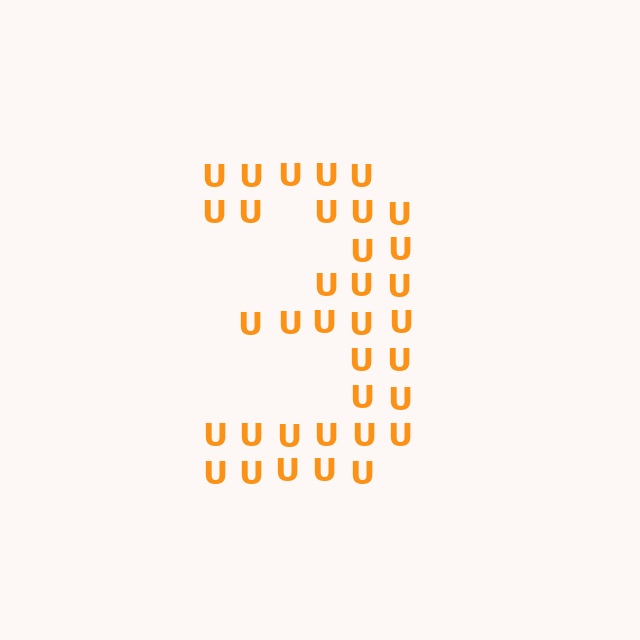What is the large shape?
The large shape is the digit 3.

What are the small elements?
The small elements are letter U's.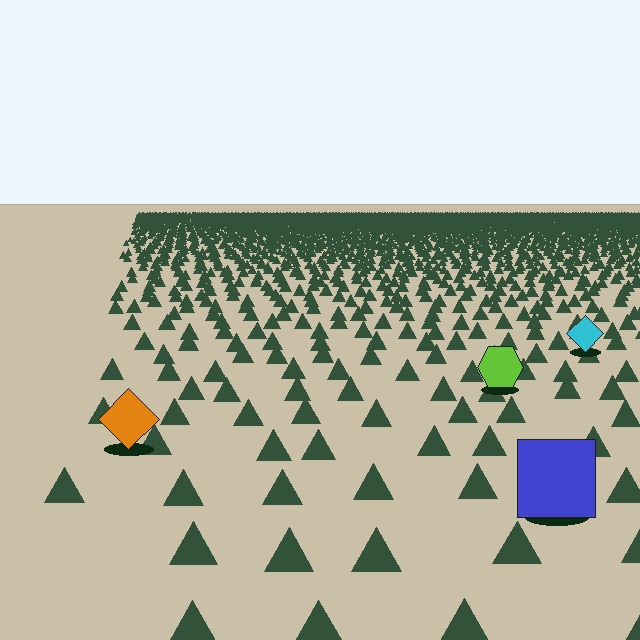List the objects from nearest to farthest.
From nearest to farthest: the blue square, the orange diamond, the lime hexagon, the cyan diamond.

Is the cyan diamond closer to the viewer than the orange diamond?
No. The orange diamond is closer — you can tell from the texture gradient: the ground texture is coarser near it.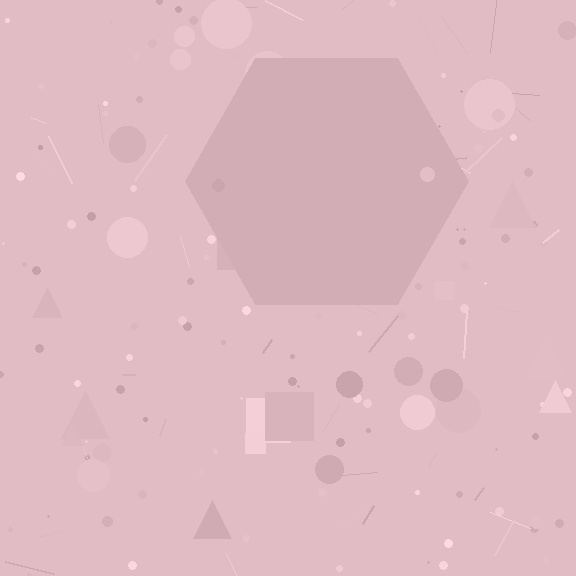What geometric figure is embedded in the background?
A hexagon is embedded in the background.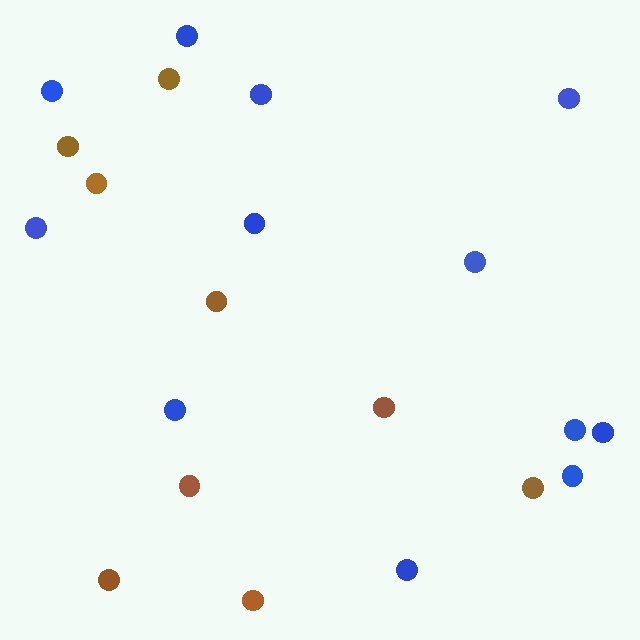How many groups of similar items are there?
There are 2 groups: one group of brown circles (9) and one group of blue circles (12).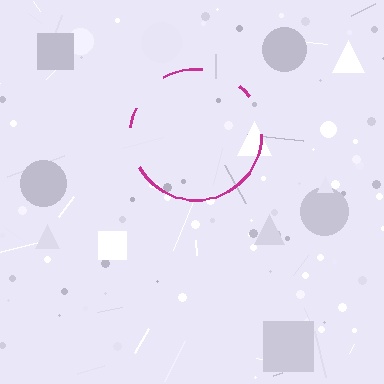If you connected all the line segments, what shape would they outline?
They would outline a circle.